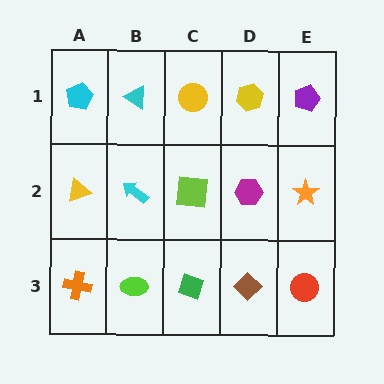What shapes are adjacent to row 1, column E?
An orange star (row 2, column E), a yellow hexagon (row 1, column D).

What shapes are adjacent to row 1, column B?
A cyan arrow (row 2, column B), a cyan pentagon (row 1, column A), a yellow circle (row 1, column C).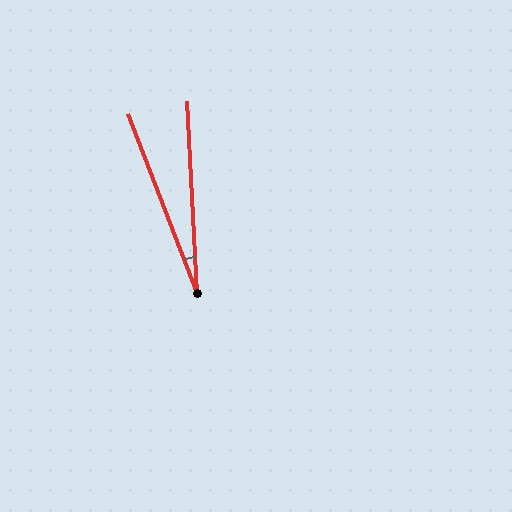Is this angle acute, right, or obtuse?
It is acute.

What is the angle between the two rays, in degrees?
Approximately 18 degrees.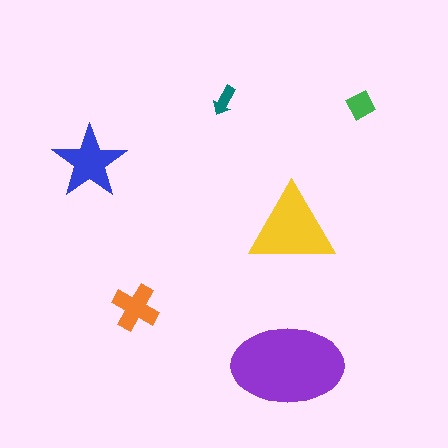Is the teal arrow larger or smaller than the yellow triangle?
Smaller.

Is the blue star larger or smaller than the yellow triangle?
Smaller.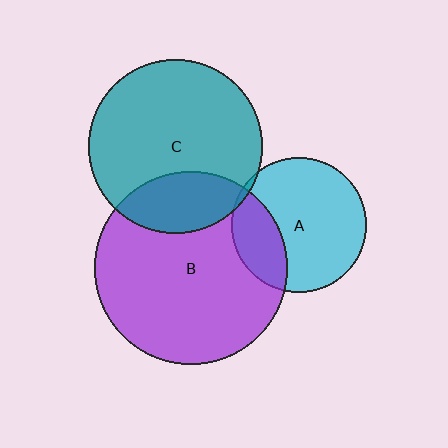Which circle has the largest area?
Circle B (purple).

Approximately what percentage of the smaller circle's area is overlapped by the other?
Approximately 25%.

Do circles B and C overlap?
Yes.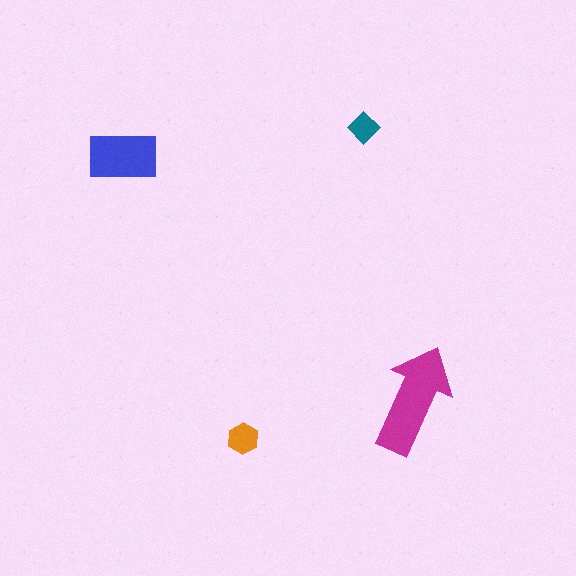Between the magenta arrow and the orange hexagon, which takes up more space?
The magenta arrow.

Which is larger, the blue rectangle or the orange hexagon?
The blue rectangle.